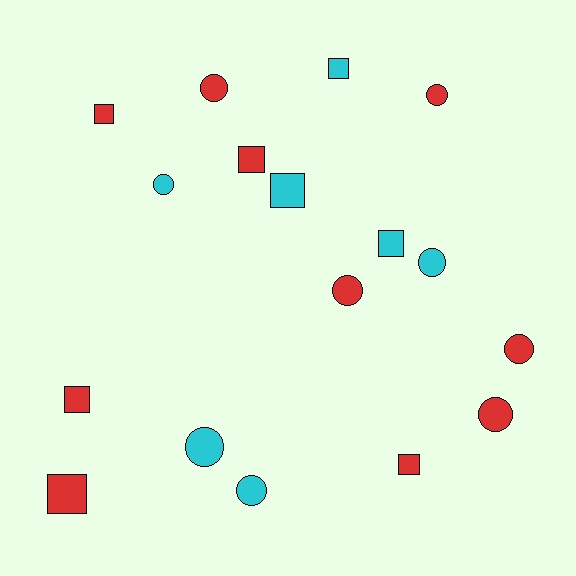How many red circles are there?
There are 5 red circles.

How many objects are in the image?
There are 17 objects.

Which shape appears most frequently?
Circle, with 9 objects.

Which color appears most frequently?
Red, with 10 objects.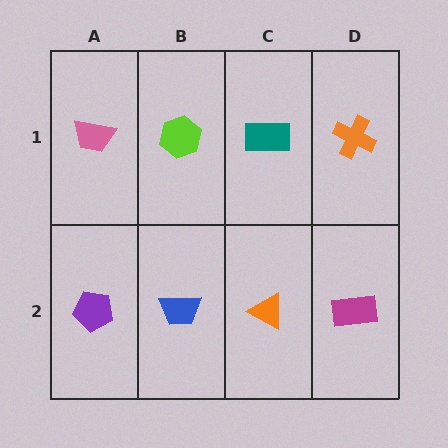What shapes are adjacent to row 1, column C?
An orange triangle (row 2, column C), a lime hexagon (row 1, column B), an orange cross (row 1, column D).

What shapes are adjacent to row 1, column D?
A magenta rectangle (row 2, column D), a teal rectangle (row 1, column C).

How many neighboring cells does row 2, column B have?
3.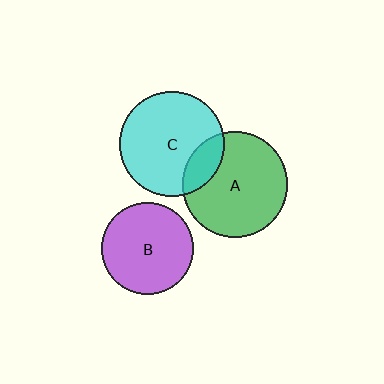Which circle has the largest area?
Circle A (green).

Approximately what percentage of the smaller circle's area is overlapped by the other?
Approximately 20%.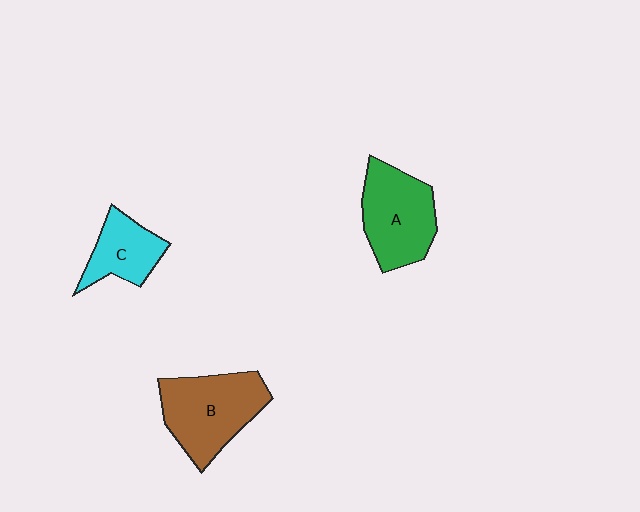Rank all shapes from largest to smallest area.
From largest to smallest: B (brown), A (green), C (cyan).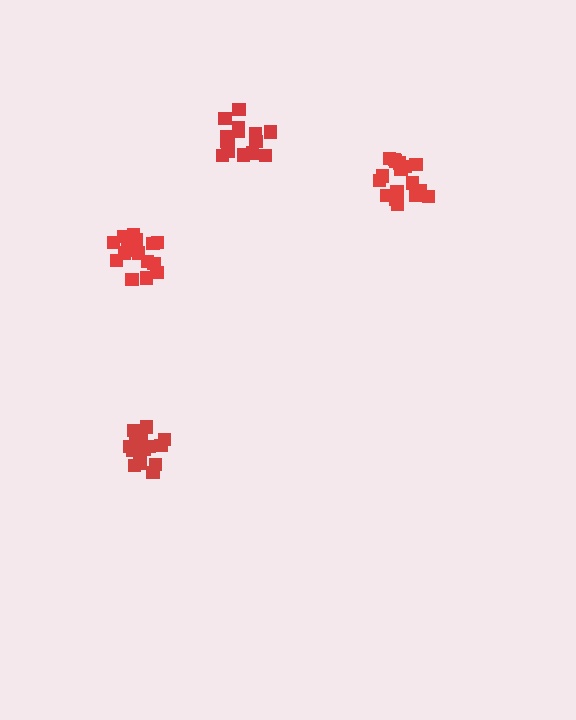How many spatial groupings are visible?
There are 4 spatial groupings.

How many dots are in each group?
Group 1: 14 dots, Group 2: 17 dots, Group 3: 15 dots, Group 4: 19 dots (65 total).